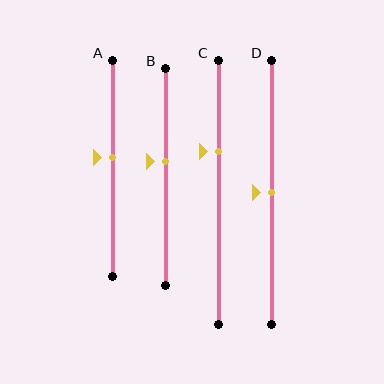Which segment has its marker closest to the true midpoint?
Segment D has its marker closest to the true midpoint.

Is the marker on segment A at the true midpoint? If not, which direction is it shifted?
No, the marker on segment A is shifted upward by about 5% of the segment length.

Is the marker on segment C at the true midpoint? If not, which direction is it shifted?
No, the marker on segment C is shifted upward by about 15% of the segment length.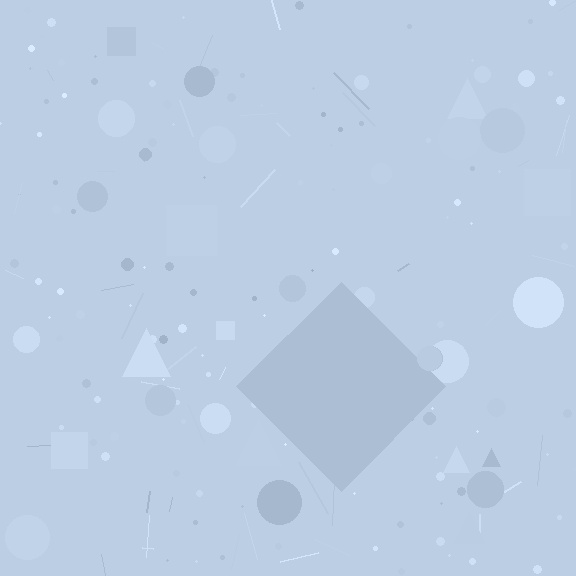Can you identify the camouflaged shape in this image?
The camouflaged shape is a diamond.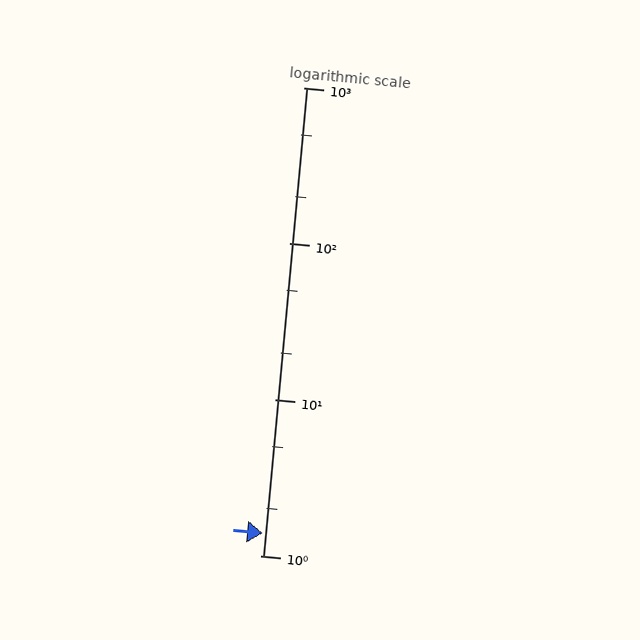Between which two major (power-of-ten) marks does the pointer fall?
The pointer is between 1 and 10.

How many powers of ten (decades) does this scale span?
The scale spans 3 decades, from 1 to 1000.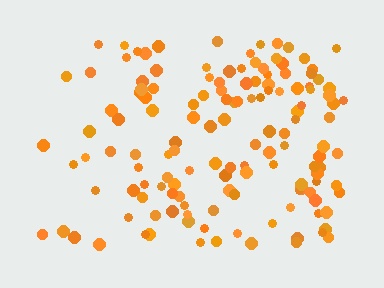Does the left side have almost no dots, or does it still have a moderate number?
Still a moderate number, just noticeably fewer than the right.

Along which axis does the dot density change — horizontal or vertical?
Horizontal.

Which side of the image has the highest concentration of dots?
The right.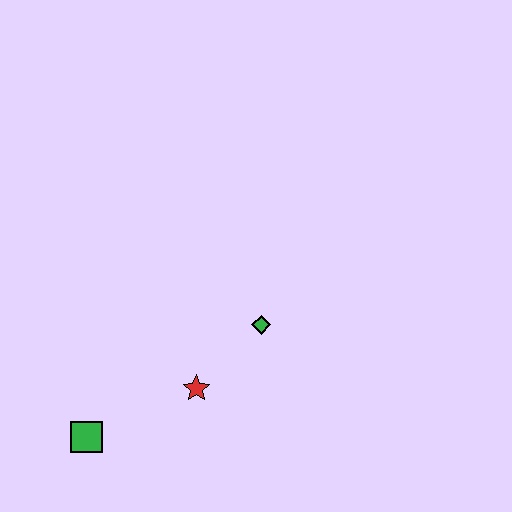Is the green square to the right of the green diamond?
No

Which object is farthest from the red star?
The green square is farthest from the red star.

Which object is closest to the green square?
The red star is closest to the green square.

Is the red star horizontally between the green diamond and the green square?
Yes